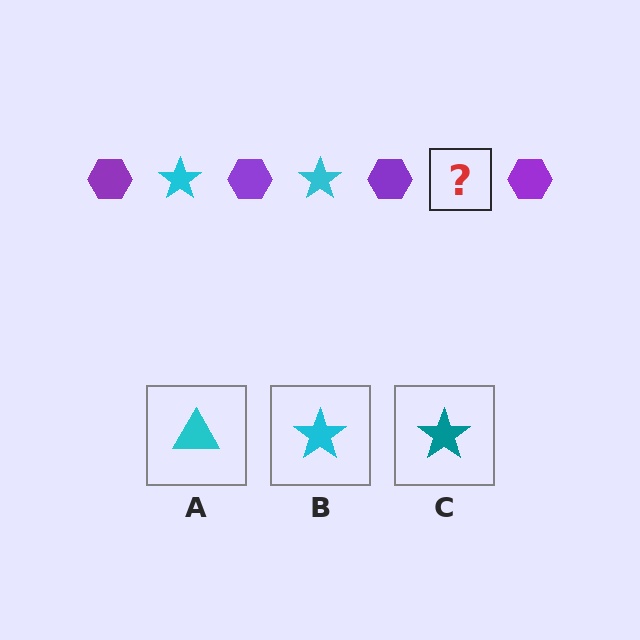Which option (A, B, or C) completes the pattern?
B.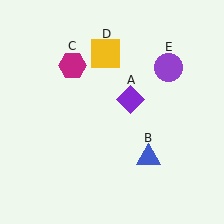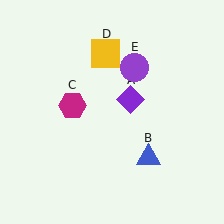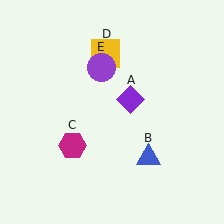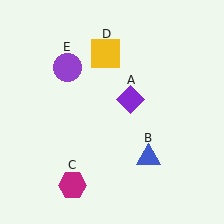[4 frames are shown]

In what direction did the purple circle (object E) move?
The purple circle (object E) moved left.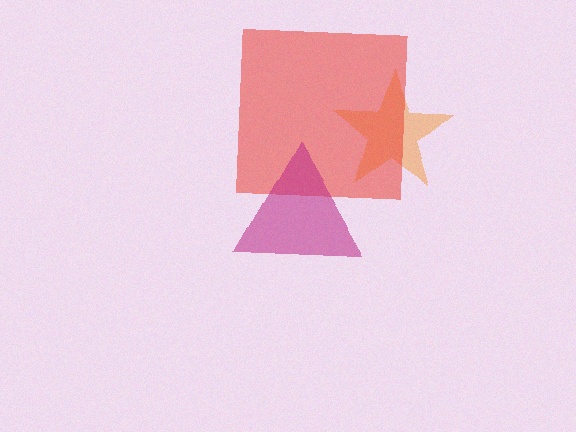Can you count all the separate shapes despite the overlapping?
Yes, there are 3 separate shapes.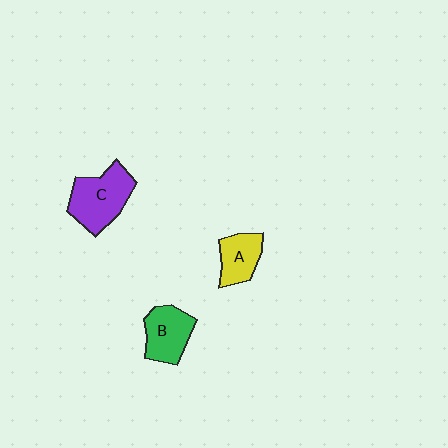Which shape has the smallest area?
Shape A (yellow).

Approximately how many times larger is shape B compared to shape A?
Approximately 1.2 times.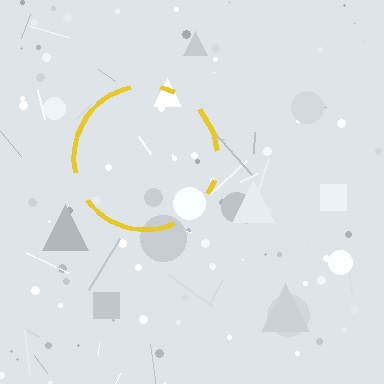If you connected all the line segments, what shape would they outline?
They would outline a circle.